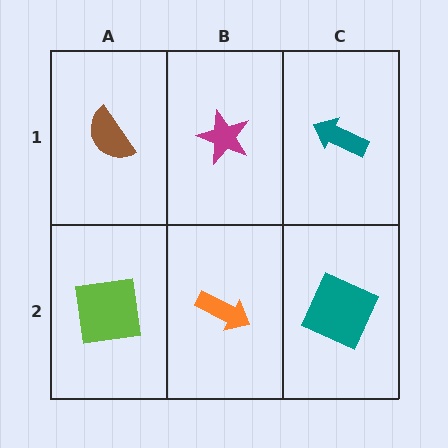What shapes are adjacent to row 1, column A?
A lime square (row 2, column A), a magenta star (row 1, column B).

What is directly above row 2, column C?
A teal arrow.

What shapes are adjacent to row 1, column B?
An orange arrow (row 2, column B), a brown semicircle (row 1, column A), a teal arrow (row 1, column C).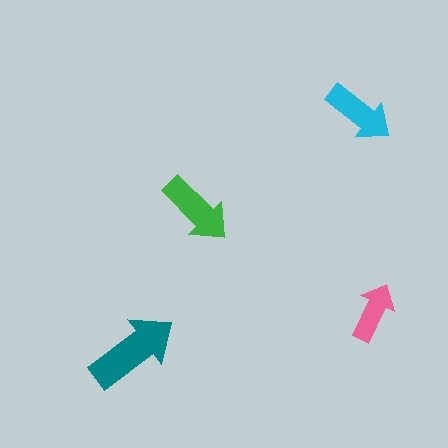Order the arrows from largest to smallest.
the teal one, the green one, the cyan one, the pink one.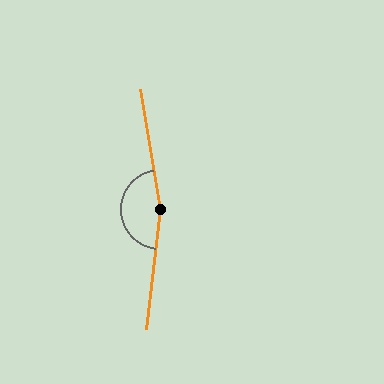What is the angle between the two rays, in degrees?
Approximately 163 degrees.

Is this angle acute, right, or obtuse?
It is obtuse.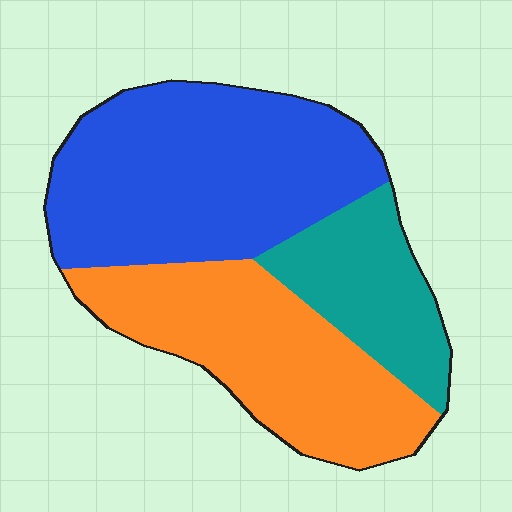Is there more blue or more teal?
Blue.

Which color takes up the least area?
Teal, at roughly 20%.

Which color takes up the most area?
Blue, at roughly 45%.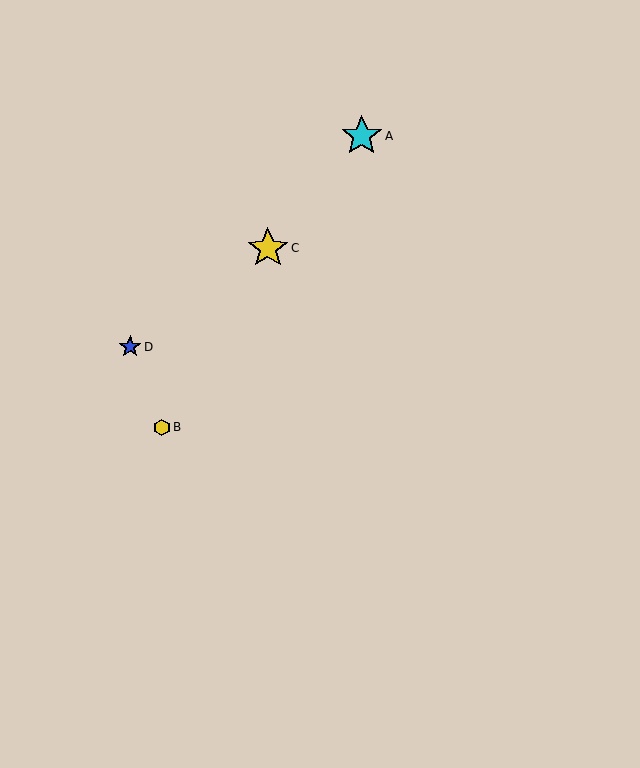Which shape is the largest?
The cyan star (labeled A) is the largest.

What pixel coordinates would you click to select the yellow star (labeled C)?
Click at (268, 248) to select the yellow star C.